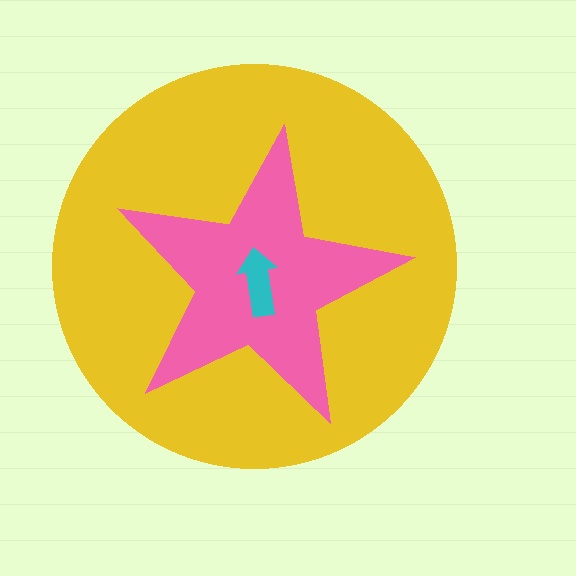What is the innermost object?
The cyan arrow.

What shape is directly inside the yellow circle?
The pink star.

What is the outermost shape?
The yellow circle.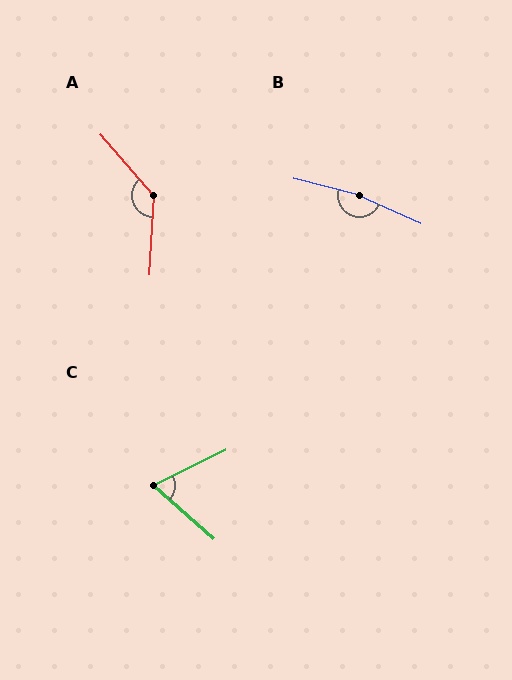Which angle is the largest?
B, at approximately 170 degrees.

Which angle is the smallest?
C, at approximately 67 degrees.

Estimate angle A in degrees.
Approximately 135 degrees.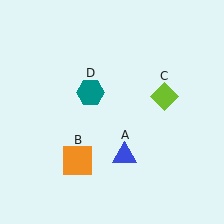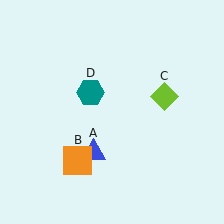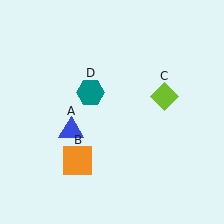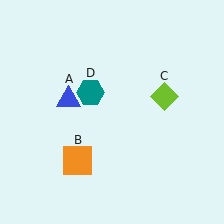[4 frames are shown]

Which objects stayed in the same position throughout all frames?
Orange square (object B) and lime diamond (object C) and teal hexagon (object D) remained stationary.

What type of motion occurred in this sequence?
The blue triangle (object A) rotated clockwise around the center of the scene.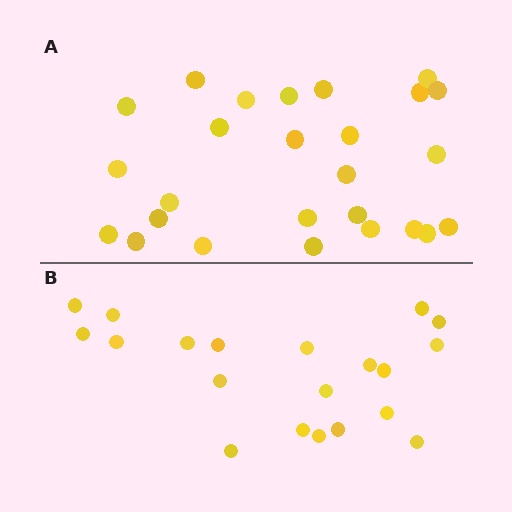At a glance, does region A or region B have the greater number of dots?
Region A (the top region) has more dots.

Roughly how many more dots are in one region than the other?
Region A has about 6 more dots than region B.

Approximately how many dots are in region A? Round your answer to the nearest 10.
About 30 dots. (The exact count is 26, which rounds to 30.)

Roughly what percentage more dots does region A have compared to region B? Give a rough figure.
About 30% more.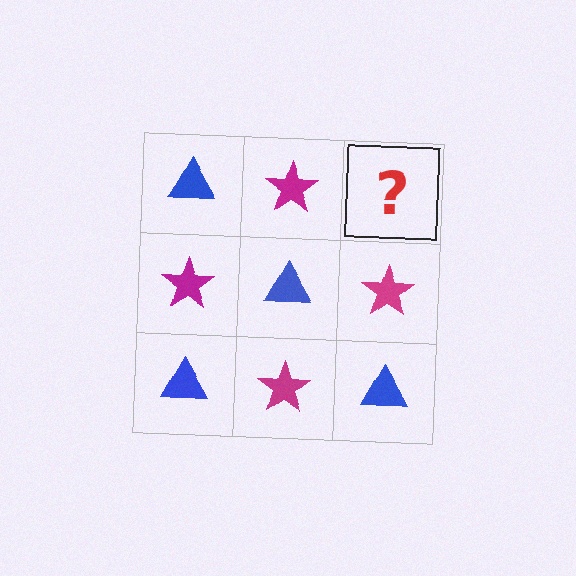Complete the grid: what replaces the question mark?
The question mark should be replaced with a blue triangle.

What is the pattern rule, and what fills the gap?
The rule is that it alternates blue triangle and magenta star in a checkerboard pattern. The gap should be filled with a blue triangle.